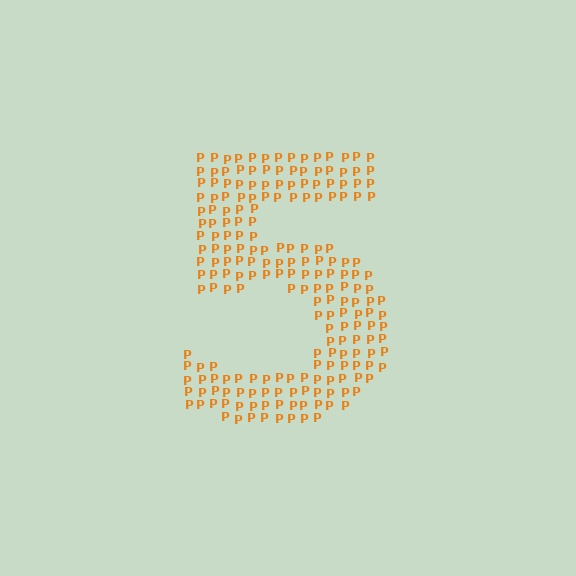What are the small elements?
The small elements are letter P's.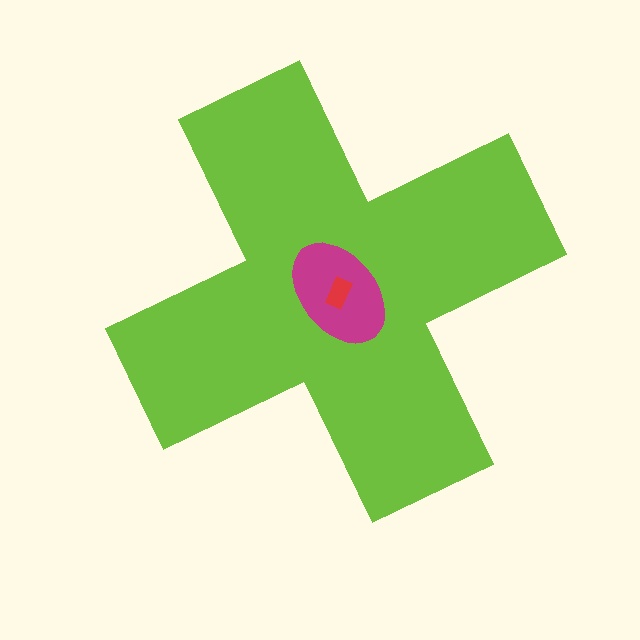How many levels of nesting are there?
3.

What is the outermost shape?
The lime cross.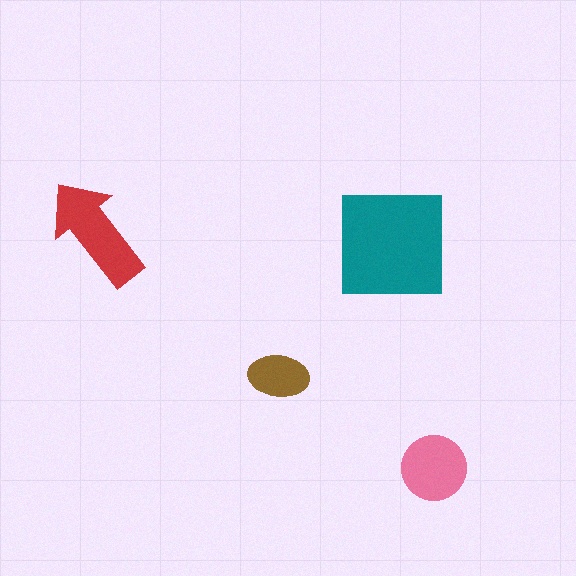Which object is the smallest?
The brown ellipse.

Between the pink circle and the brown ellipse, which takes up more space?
The pink circle.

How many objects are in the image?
There are 4 objects in the image.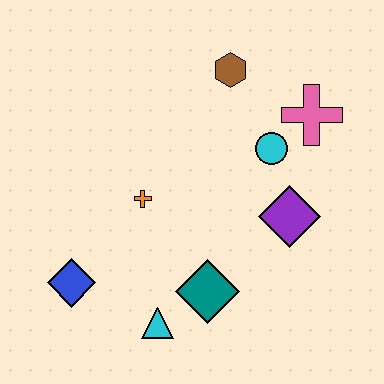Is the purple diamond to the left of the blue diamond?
No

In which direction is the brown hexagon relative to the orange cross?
The brown hexagon is above the orange cross.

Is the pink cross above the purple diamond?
Yes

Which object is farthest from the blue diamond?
The pink cross is farthest from the blue diamond.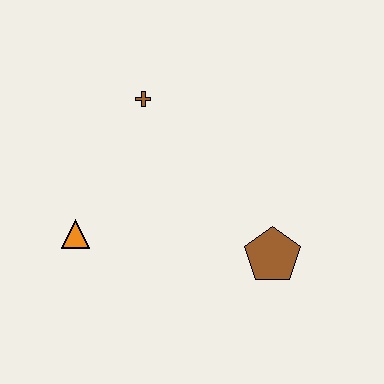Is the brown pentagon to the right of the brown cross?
Yes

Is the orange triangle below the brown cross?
Yes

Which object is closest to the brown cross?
The orange triangle is closest to the brown cross.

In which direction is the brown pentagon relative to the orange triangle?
The brown pentagon is to the right of the orange triangle.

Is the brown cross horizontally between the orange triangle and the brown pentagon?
Yes